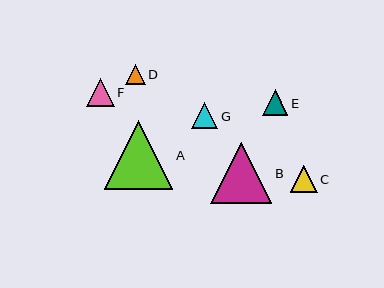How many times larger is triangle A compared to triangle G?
Triangle A is approximately 2.6 times the size of triangle G.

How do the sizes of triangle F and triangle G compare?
Triangle F and triangle G are approximately the same size.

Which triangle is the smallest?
Triangle D is the smallest with a size of approximately 20 pixels.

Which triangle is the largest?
Triangle A is the largest with a size of approximately 68 pixels.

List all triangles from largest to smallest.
From largest to smallest: A, B, F, C, G, E, D.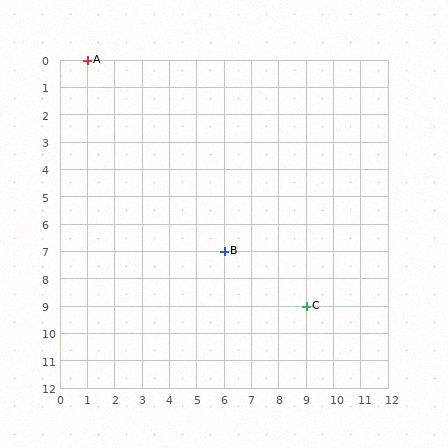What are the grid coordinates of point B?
Point B is at grid coordinates (6, 7).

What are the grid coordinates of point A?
Point A is at grid coordinates (1, 0).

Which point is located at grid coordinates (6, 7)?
Point B is at (6, 7).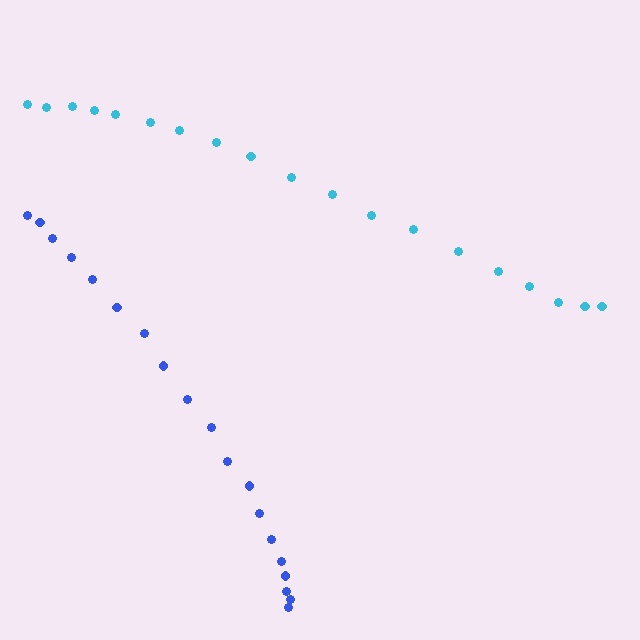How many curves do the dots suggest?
There are 2 distinct paths.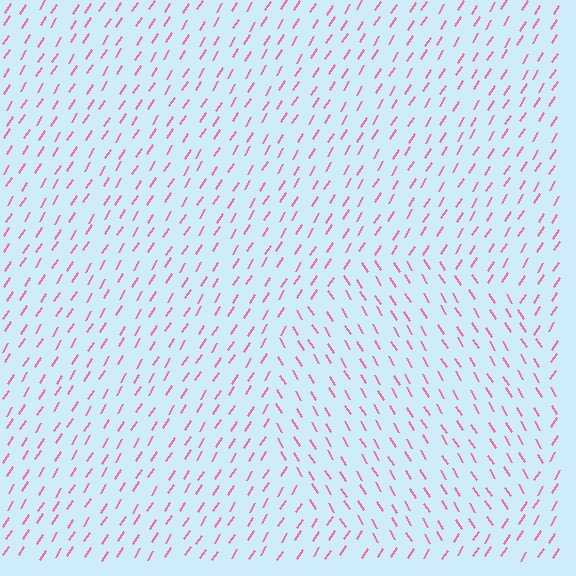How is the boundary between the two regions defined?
The boundary is defined purely by a change in line orientation (approximately 65 degrees difference). All lines are the same color and thickness.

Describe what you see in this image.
The image is filled with small pink line segments. A circle region in the image has lines oriented differently from the surrounding lines, creating a visible texture boundary.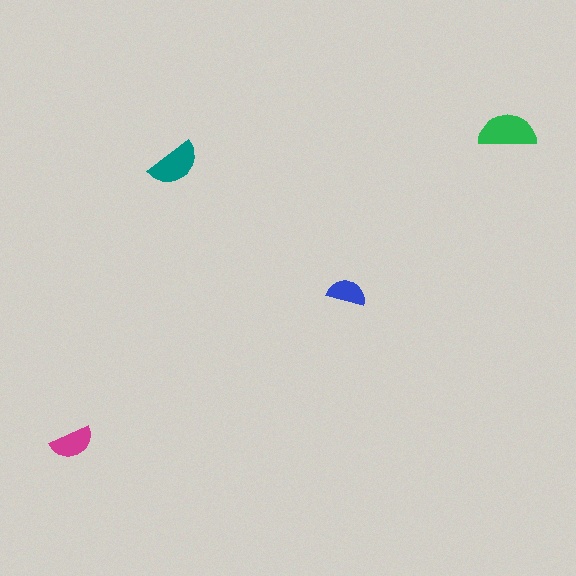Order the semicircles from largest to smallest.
the green one, the teal one, the magenta one, the blue one.